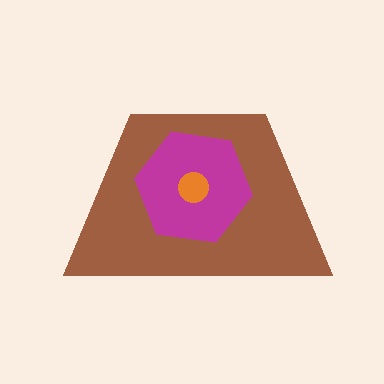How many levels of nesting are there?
3.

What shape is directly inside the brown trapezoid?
The magenta hexagon.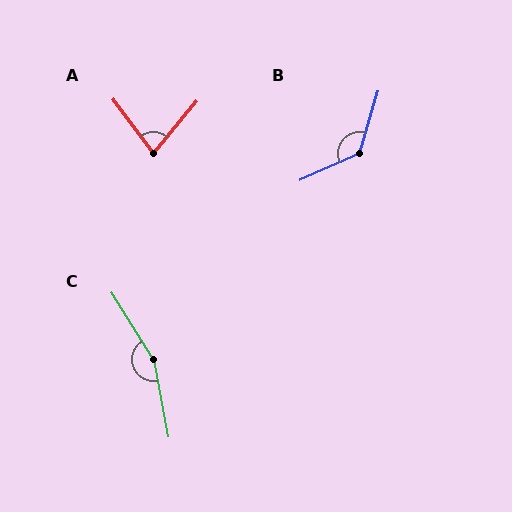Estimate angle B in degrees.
Approximately 131 degrees.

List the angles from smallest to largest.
A (76°), B (131°), C (159°).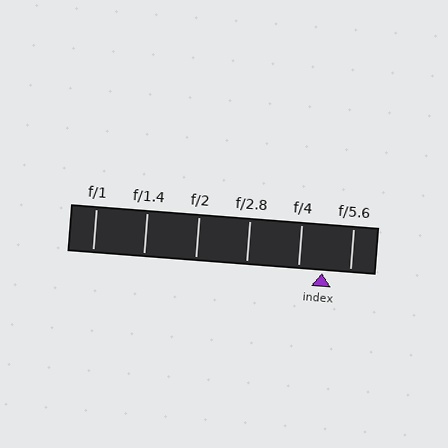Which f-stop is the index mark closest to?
The index mark is closest to f/4.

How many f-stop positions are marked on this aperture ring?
There are 6 f-stop positions marked.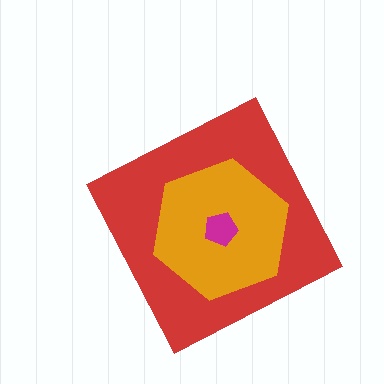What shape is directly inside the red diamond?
The orange hexagon.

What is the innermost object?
The magenta pentagon.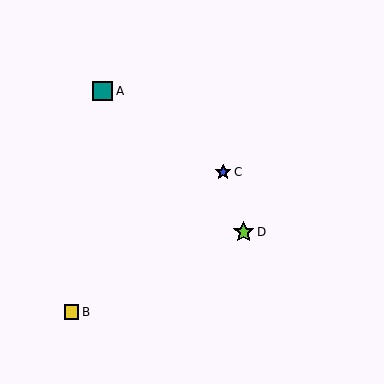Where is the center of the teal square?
The center of the teal square is at (103, 91).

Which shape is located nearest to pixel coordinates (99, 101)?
The teal square (labeled A) at (103, 91) is nearest to that location.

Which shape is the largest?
The lime star (labeled D) is the largest.